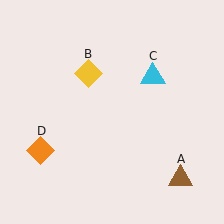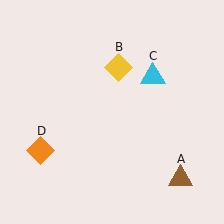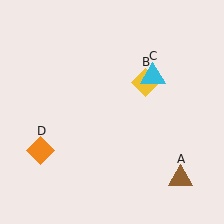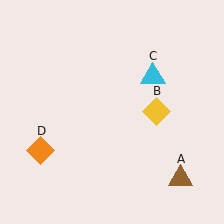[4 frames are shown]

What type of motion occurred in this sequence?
The yellow diamond (object B) rotated clockwise around the center of the scene.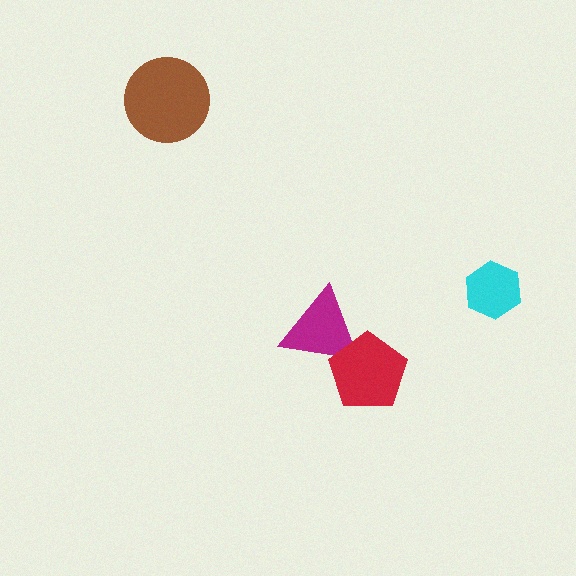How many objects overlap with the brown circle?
0 objects overlap with the brown circle.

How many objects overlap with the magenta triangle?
1 object overlaps with the magenta triangle.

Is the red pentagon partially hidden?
No, no other shape covers it.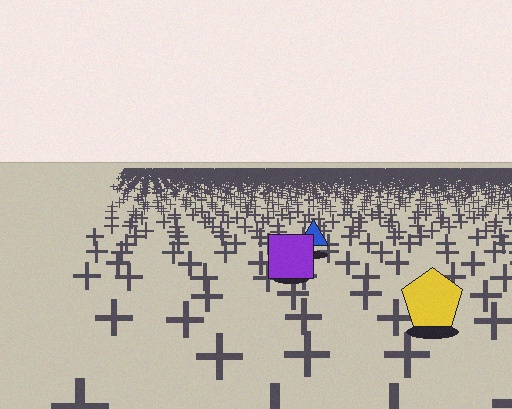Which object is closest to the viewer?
The yellow pentagon is closest. The texture marks near it are larger and more spread out.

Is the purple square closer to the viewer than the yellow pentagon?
No. The yellow pentagon is closer — you can tell from the texture gradient: the ground texture is coarser near it.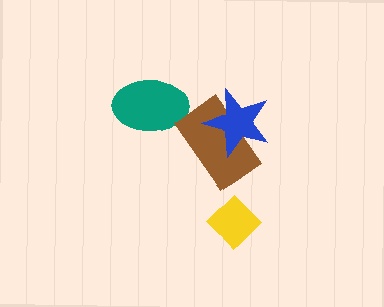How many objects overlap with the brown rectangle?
1 object overlaps with the brown rectangle.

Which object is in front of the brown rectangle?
The blue star is in front of the brown rectangle.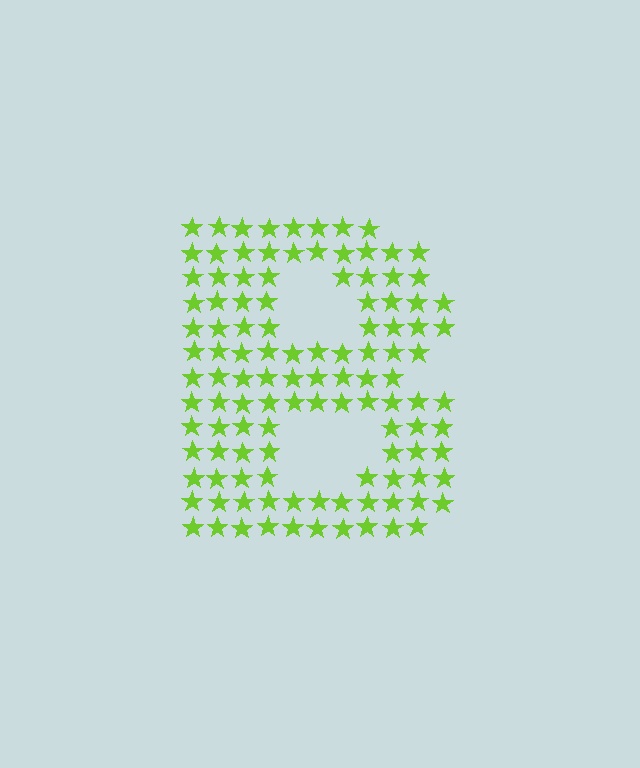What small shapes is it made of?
It is made of small stars.